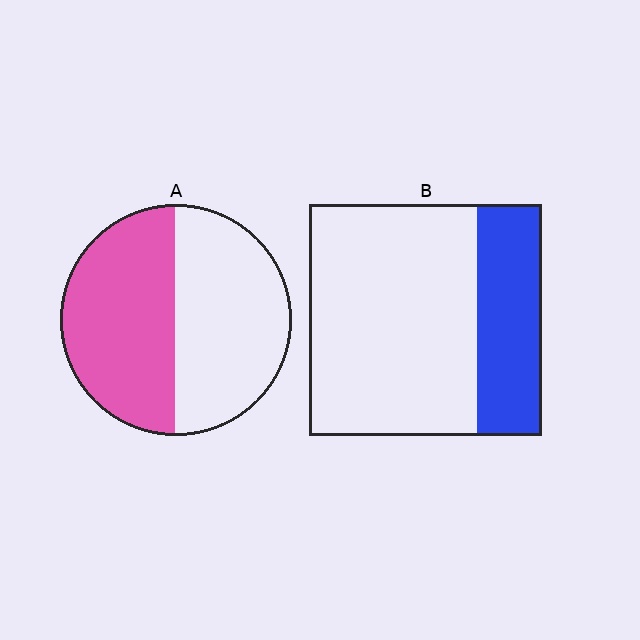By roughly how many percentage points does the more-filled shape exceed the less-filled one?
By roughly 20 percentage points (A over B).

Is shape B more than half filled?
No.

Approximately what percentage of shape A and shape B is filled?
A is approximately 50% and B is approximately 30%.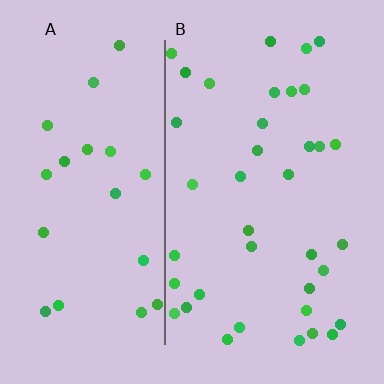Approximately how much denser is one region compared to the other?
Approximately 1.6× — region B over region A.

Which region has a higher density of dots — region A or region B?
B (the right).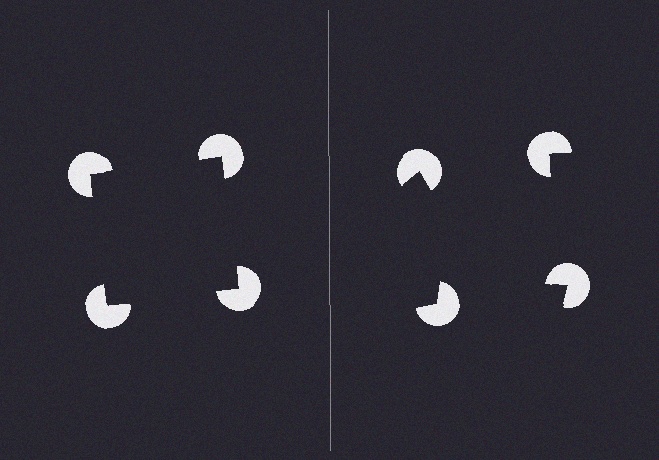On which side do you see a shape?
An illusory square appears on the left side. On the right side the wedge cuts are rotated, so no coherent shape forms.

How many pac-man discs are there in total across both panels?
8 — 4 on each side.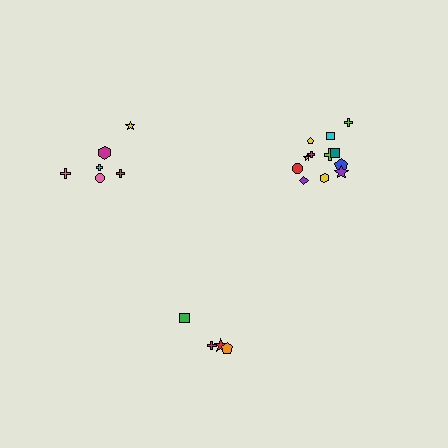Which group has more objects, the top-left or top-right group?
The top-right group.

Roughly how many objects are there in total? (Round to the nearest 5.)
Roughly 20 objects in total.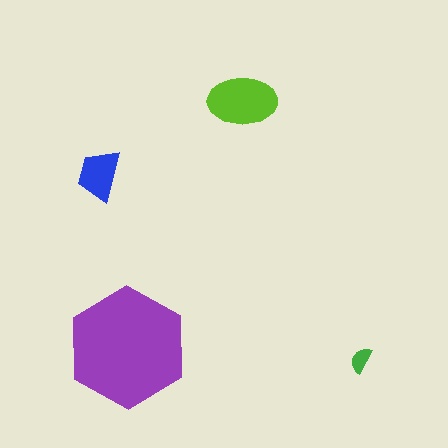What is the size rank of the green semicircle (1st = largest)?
4th.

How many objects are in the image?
There are 4 objects in the image.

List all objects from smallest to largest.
The green semicircle, the blue trapezoid, the lime ellipse, the purple hexagon.